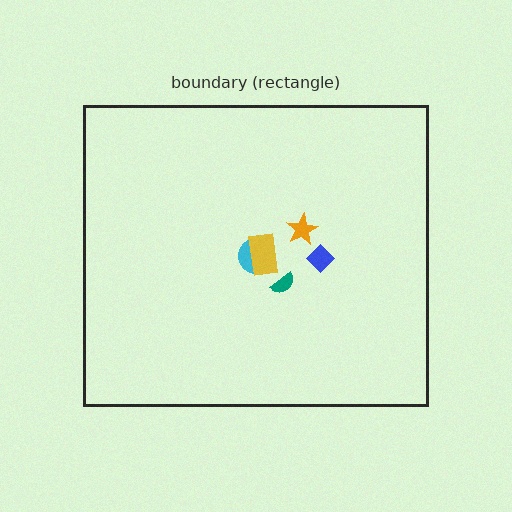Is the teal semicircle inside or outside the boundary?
Inside.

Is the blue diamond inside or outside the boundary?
Inside.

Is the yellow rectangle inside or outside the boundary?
Inside.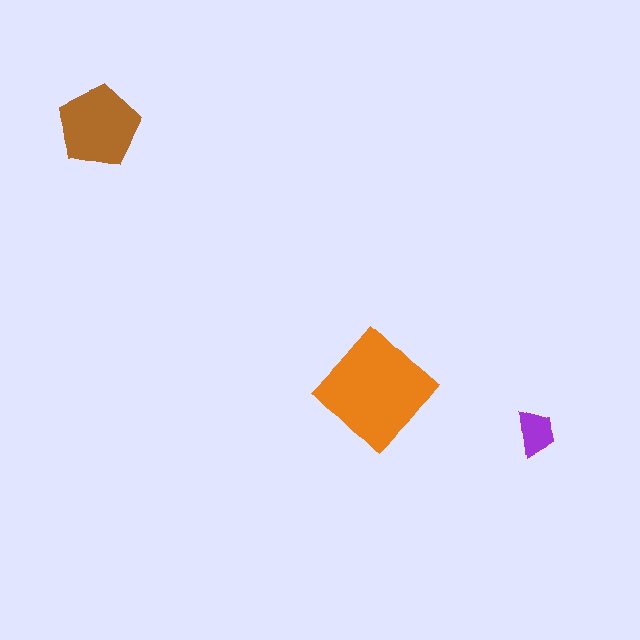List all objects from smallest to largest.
The purple trapezoid, the brown pentagon, the orange diamond.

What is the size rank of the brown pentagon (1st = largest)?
2nd.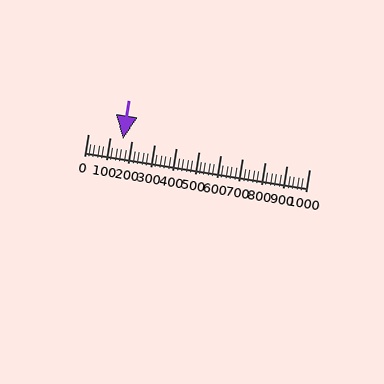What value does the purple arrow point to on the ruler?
The purple arrow points to approximately 160.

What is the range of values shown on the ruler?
The ruler shows values from 0 to 1000.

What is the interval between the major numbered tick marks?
The major tick marks are spaced 100 units apart.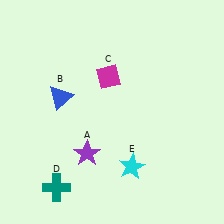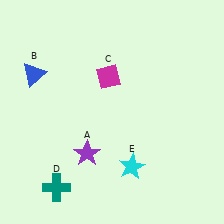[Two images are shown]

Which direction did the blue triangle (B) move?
The blue triangle (B) moved left.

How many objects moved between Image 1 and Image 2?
1 object moved between the two images.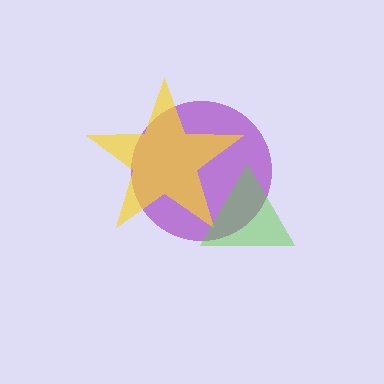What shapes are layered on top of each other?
The layered shapes are: a purple circle, a yellow star, a lime triangle.